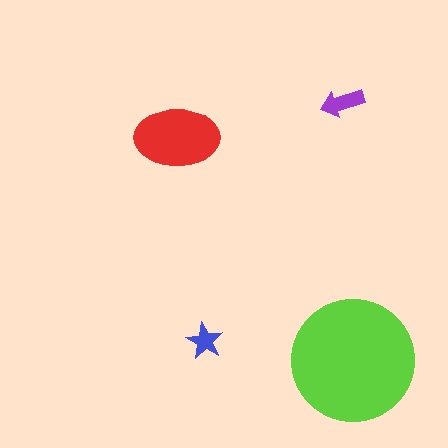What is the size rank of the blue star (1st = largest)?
4th.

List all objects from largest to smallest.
The lime circle, the red ellipse, the purple arrow, the blue star.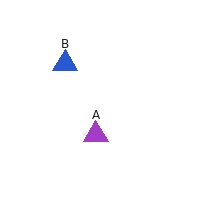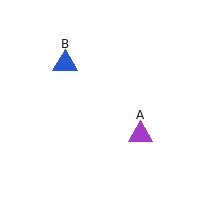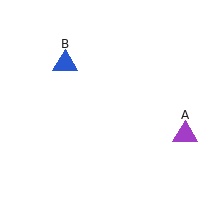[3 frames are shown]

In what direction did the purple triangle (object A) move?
The purple triangle (object A) moved right.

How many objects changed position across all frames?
1 object changed position: purple triangle (object A).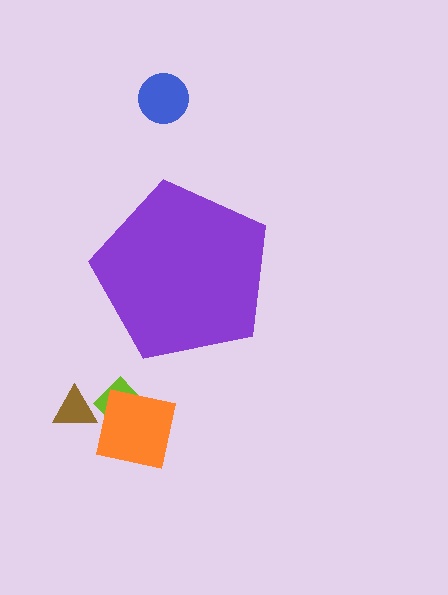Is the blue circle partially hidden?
No, the blue circle is fully visible.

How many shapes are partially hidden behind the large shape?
0 shapes are partially hidden.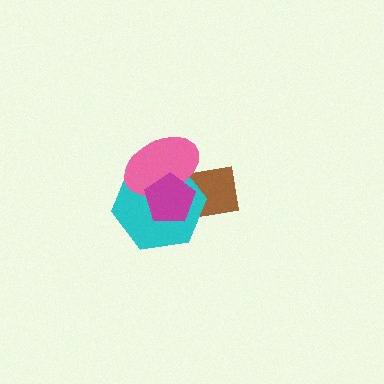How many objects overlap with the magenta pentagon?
3 objects overlap with the magenta pentagon.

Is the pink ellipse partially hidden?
Yes, it is partially covered by another shape.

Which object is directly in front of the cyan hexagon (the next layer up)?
The pink ellipse is directly in front of the cyan hexagon.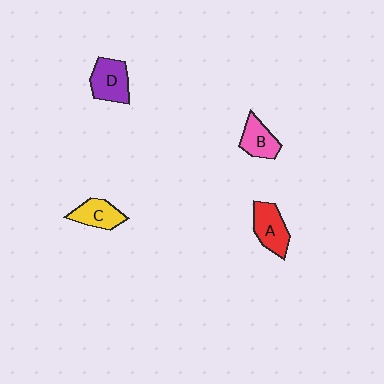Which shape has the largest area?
Shape D (purple).